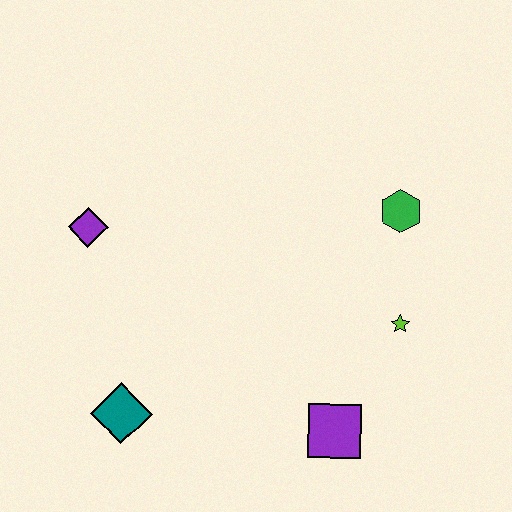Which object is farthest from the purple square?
The purple diamond is farthest from the purple square.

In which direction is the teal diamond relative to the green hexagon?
The teal diamond is to the left of the green hexagon.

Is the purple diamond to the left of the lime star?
Yes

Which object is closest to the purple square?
The lime star is closest to the purple square.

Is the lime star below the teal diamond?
No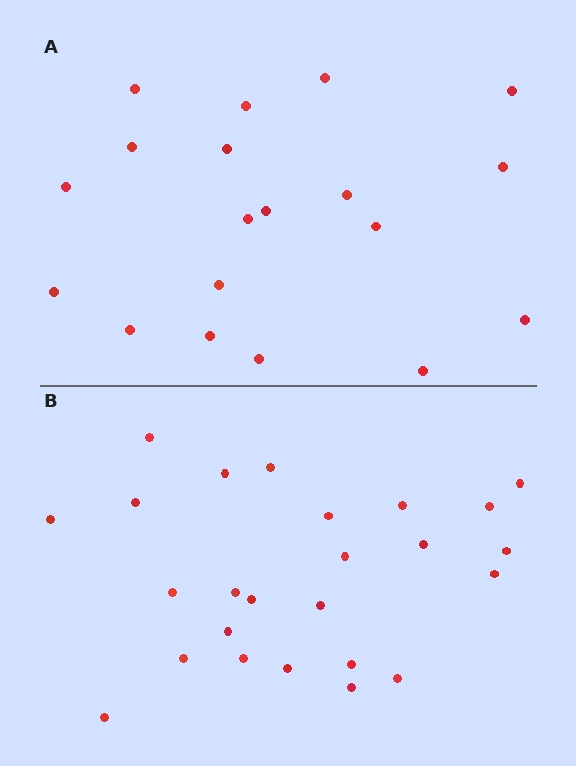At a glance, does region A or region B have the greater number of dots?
Region B (the bottom region) has more dots.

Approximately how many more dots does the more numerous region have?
Region B has about 6 more dots than region A.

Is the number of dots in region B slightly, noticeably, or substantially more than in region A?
Region B has noticeably more, but not dramatically so. The ratio is roughly 1.3 to 1.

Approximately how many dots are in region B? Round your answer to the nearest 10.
About 20 dots. (The exact count is 25, which rounds to 20.)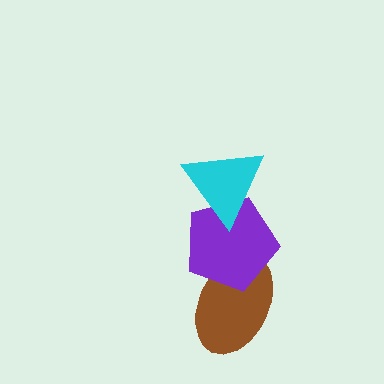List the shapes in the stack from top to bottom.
From top to bottom: the cyan triangle, the purple pentagon, the brown ellipse.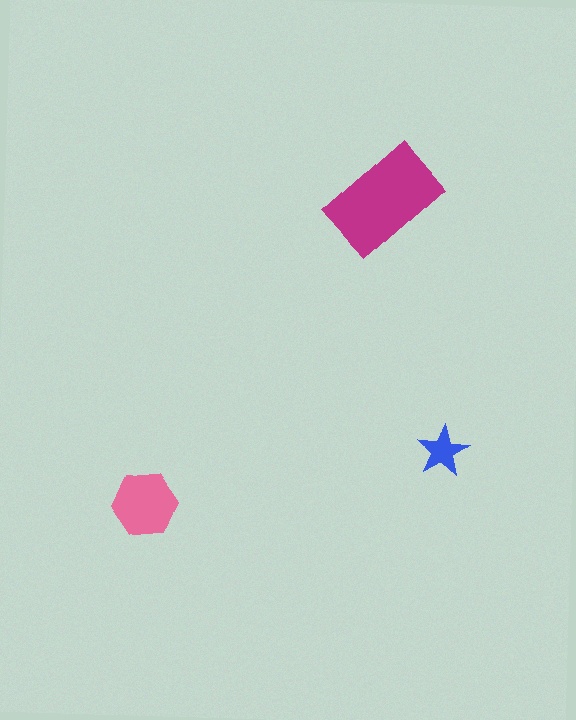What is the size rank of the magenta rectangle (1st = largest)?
1st.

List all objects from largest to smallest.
The magenta rectangle, the pink hexagon, the blue star.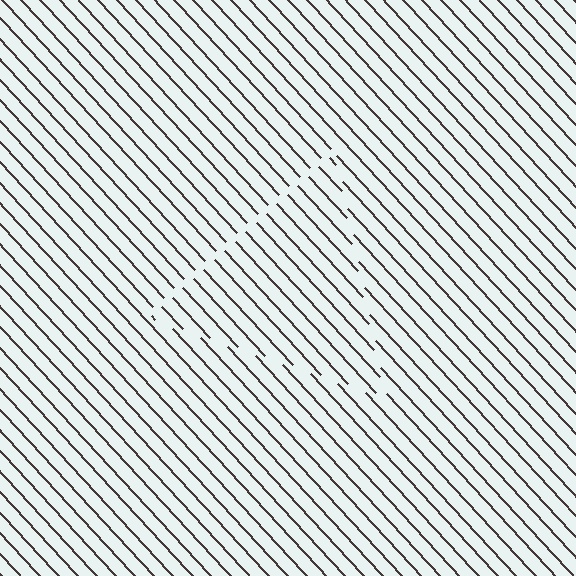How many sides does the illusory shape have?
3 sides — the line-ends trace a triangle.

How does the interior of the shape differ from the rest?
The interior of the shape contains the same grating, shifted by half a period — the contour is defined by the phase discontinuity where line-ends from the inner and outer gratings abut.